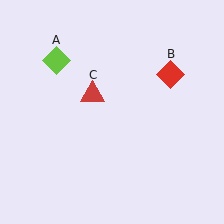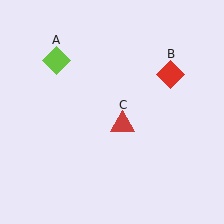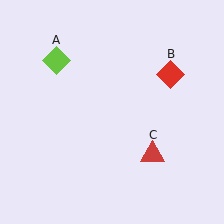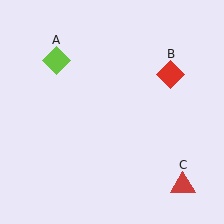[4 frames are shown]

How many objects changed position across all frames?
1 object changed position: red triangle (object C).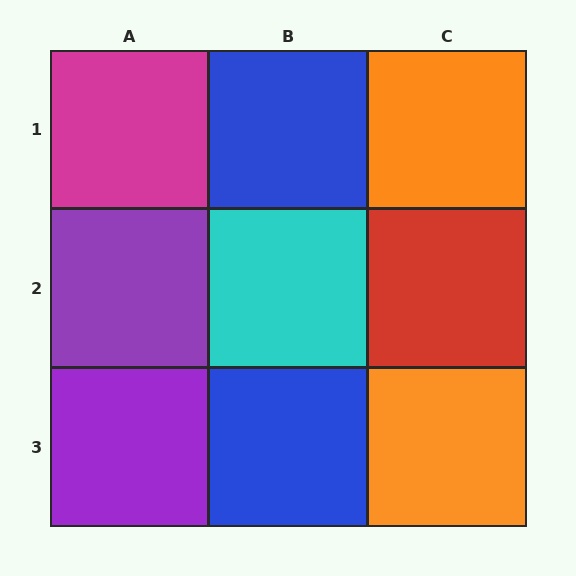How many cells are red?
1 cell is red.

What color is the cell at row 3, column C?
Orange.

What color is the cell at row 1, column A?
Magenta.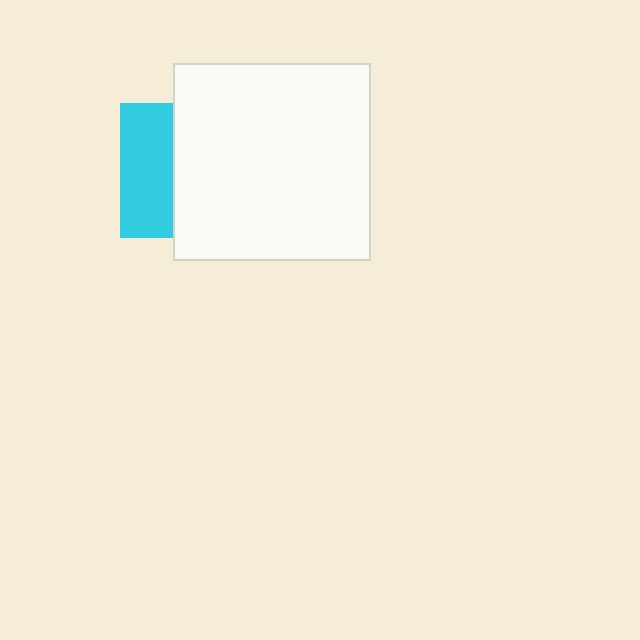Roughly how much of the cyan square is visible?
A small part of it is visible (roughly 40%).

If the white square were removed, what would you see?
You would see the complete cyan square.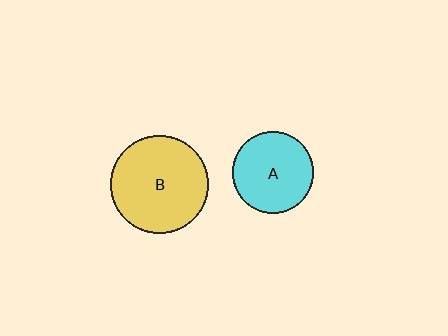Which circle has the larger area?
Circle B (yellow).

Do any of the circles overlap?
No, none of the circles overlap.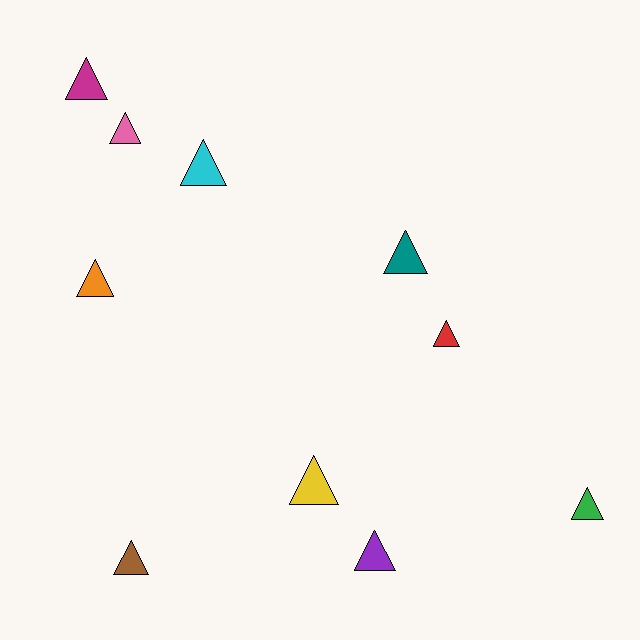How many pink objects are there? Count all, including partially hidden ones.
There is 1 pink object.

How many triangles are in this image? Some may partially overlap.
There are 10 triangles.